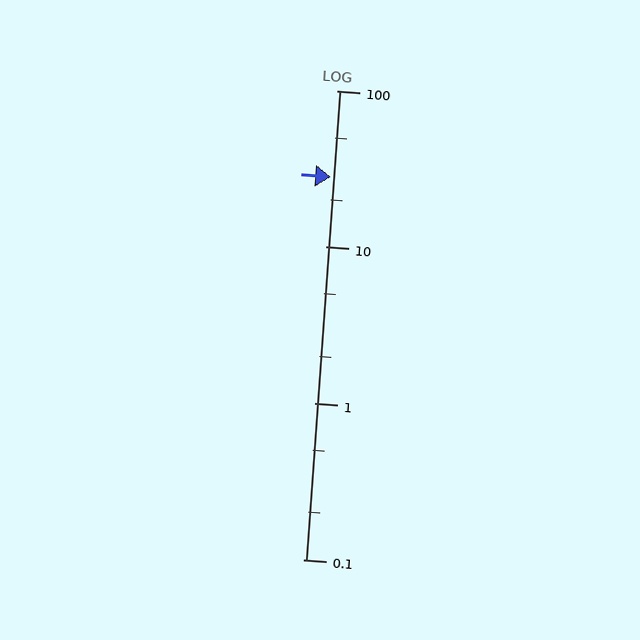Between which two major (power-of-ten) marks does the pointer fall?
The pointer is between 10 and 100.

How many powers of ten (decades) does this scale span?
The scale spans 3 decades, from 0.1 to 100.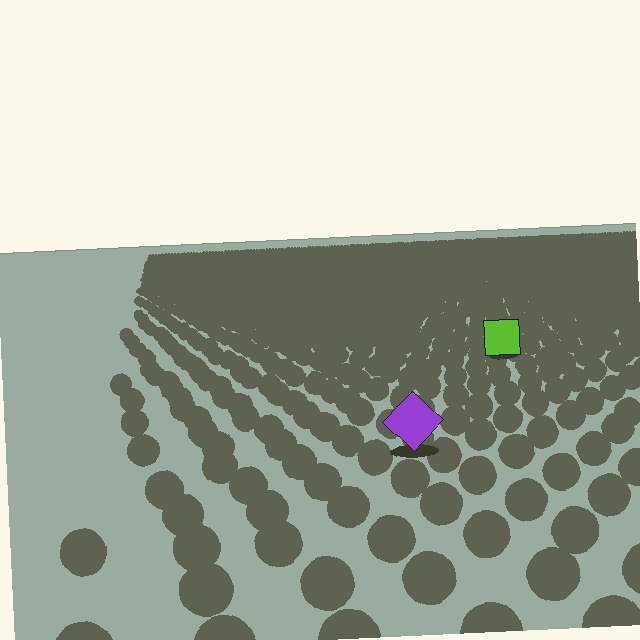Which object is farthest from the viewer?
The lime square is farthest from the viewer. It appears smaller and the ground texture around it is denser.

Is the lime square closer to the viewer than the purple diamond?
No. The purple diamond is closer — you can tell from the texture gradient: the ground texture is coarser near it.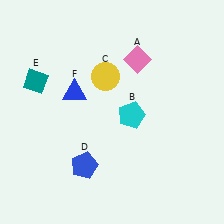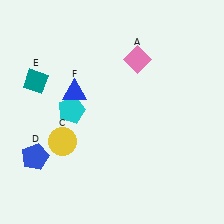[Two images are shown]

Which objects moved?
The objects that moved are: the cyan pentagon (B), the yellow circle (C), the blue pentagon (D).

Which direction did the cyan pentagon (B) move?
The cyan pentagon (B) moved left.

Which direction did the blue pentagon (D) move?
The blue pentagon (D) moved left.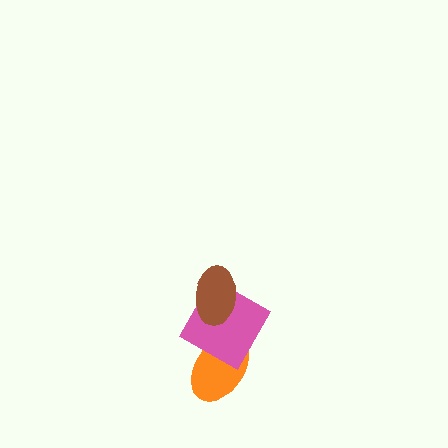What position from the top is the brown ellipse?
The brown ellipse is 1st from the top.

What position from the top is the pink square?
The pink square is 2nd from the top.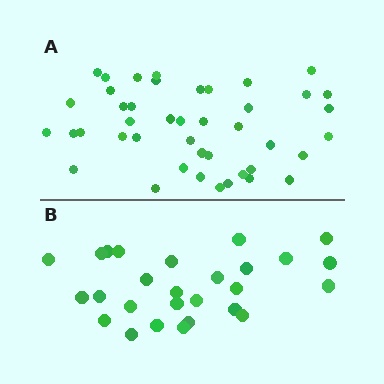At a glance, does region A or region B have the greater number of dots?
Region A (the top region) has more dots.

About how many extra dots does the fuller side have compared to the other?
Region A has approximately 15 more dots than region B.